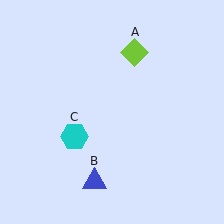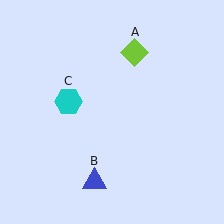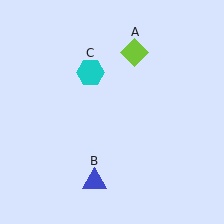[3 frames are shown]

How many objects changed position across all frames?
1 object changed position: cyan hexagon (object C).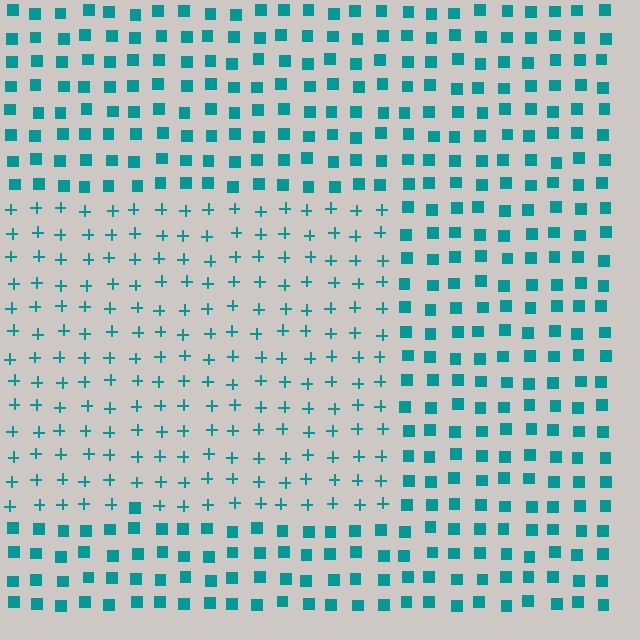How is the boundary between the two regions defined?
The boundary is defined by a change in element shape: plus signs inside vs. squares outside. All elements share the same color and spacing.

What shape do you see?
I see a rectangle.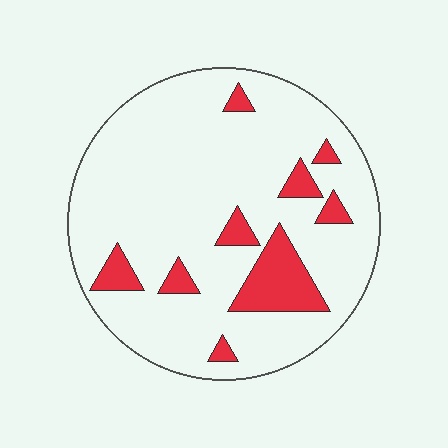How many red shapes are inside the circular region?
9.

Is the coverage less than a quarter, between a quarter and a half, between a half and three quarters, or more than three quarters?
Less than a quarter.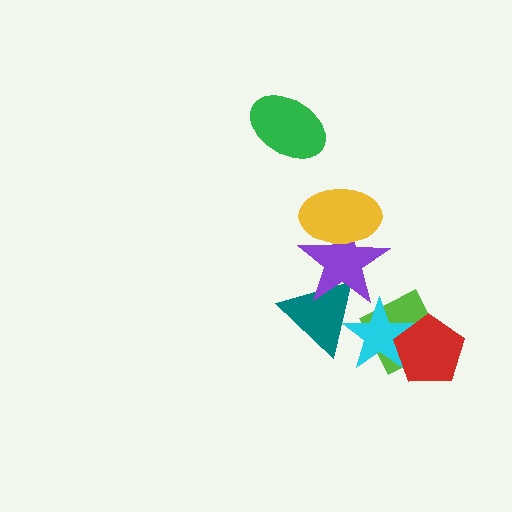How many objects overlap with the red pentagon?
2 objects overlap with the red pentagon.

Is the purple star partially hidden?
Yes, it is partially covered by another shape.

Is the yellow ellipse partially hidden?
No, no other shape covers it.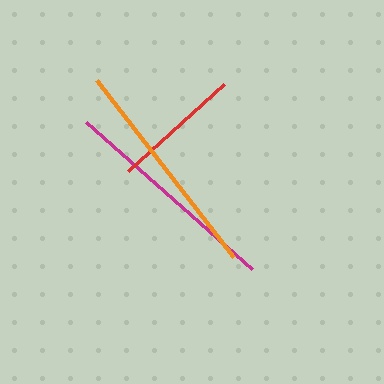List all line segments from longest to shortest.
From longest to shortest: orange, magenta, red.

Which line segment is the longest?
The orange line is the longest at approximately 224 pixels.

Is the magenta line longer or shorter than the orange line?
The orange line is longer than the magenta line.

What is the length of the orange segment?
The orange segment is approximately 224 pixels long.